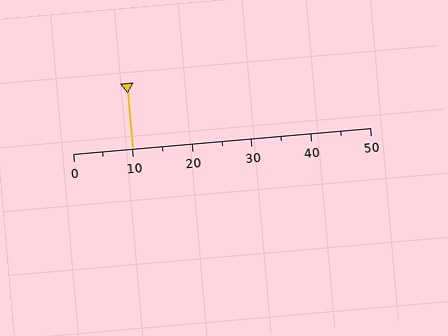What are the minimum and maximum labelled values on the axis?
The axis runs from 0 to 50.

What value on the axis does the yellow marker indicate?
The marker indicates approximately 10.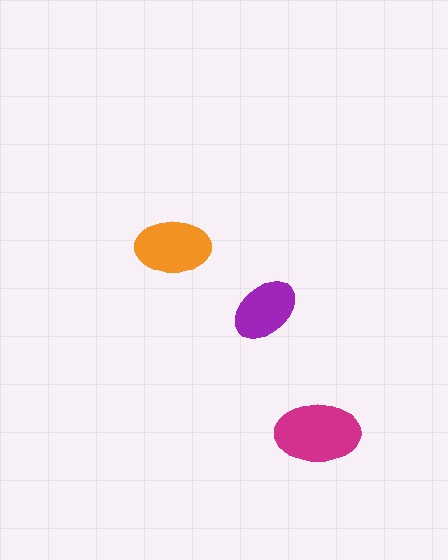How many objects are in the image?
There are 3 objects in the image.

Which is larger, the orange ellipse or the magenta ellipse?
The magenta one.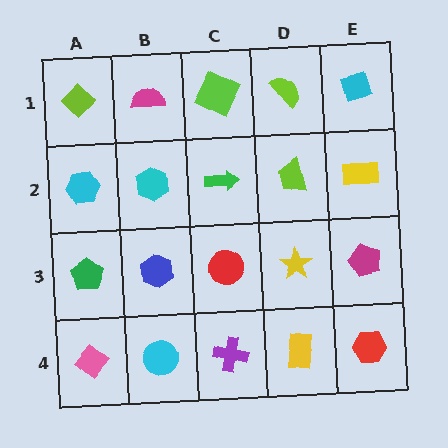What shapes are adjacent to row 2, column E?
A cyan diamond (row 1, column E), a magenta pentagon (row 3, column E), a lime trapezoid (row 2, column D).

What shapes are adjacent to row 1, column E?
A yellow rectangle (row 2, column E), a lime semicircle (row 1, column D).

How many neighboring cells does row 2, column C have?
4.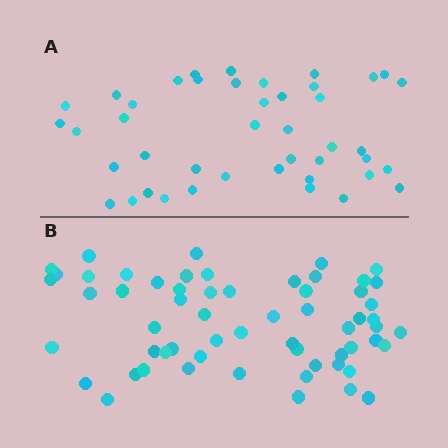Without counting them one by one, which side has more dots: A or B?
Region B (the bottom region) has more dots.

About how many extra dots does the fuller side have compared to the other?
Region B has approximately 15 more dots than region A.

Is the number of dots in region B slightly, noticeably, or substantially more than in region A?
Region B has noticeably more, but not dramatically so. The ratio is roughly 1.4 to 1.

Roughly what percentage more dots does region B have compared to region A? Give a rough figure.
About 40% more.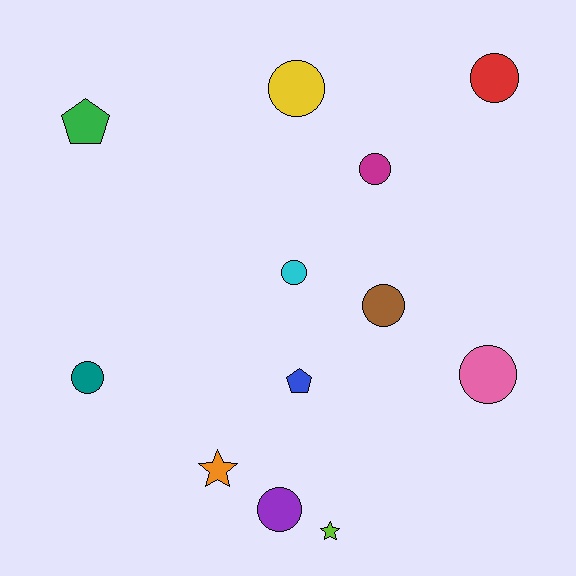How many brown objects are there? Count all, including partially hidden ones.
There is 1 brown object.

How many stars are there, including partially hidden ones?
There are 2 stars.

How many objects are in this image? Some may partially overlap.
There are 12 objects.